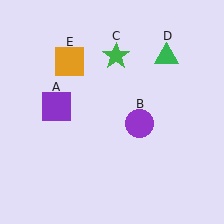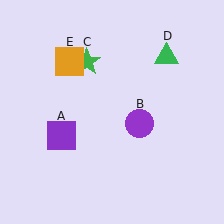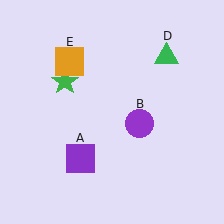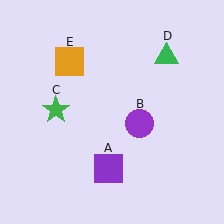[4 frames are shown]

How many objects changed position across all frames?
2 objects changed position: purple square (object A), green star (object C).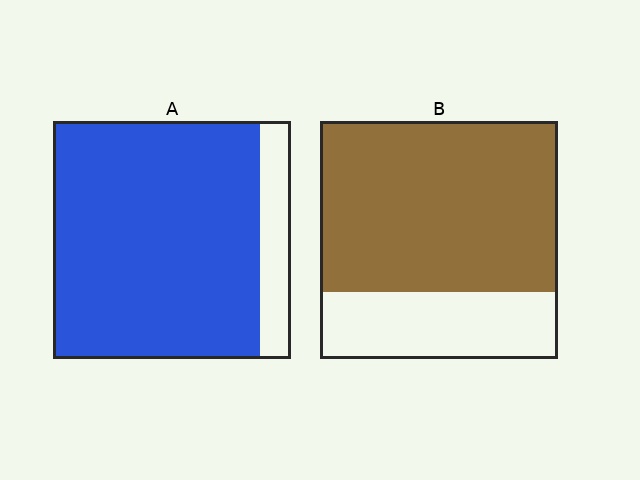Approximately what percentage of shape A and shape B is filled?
A is approximately 85% and B is approximately 70%.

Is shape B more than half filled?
Yes.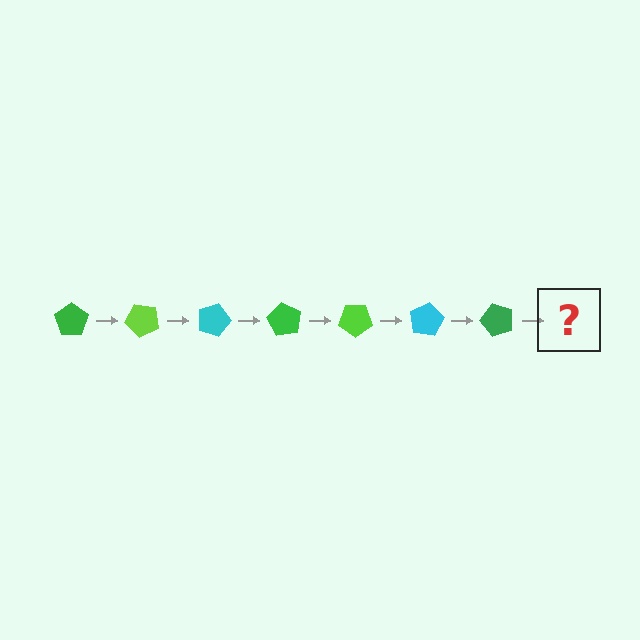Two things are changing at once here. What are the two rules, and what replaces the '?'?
The two rules are that it rotates 45 degrees each step and the color cycles through green, lime, and cyan. The '?' should be a lime pentagon, rotated 315 degrees from the start.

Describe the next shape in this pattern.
It should be a lime pentagon, rotated 315 degrees from the start.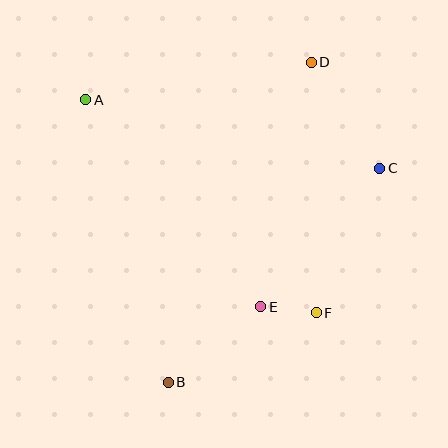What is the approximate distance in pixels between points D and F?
The distance between D and F is approximately 251 pixels.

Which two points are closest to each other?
Points E and F are closest to each other.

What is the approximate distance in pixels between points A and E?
The distance between A and E is approximately 271 pixels.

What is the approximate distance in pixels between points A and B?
The distance between A and B is approximately 294 pixels.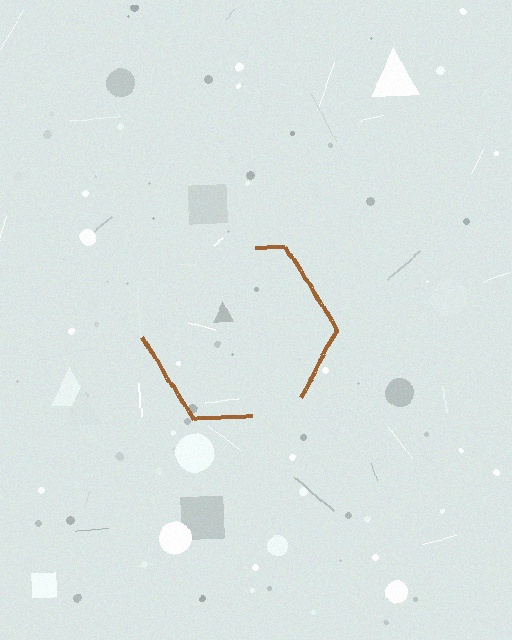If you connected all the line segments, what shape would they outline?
They would outline a hexagon.